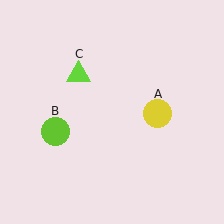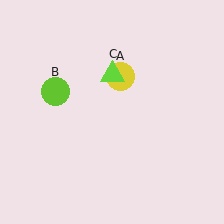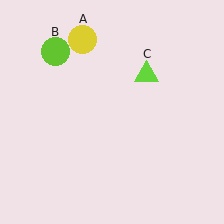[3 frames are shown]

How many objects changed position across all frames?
3 objects changed position: yellow circle (object A), lime circle (object B), lime triangle (object C).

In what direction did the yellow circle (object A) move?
The yellow circle (object A) moved up and to the left.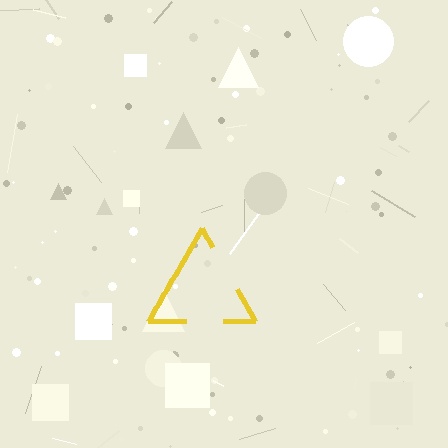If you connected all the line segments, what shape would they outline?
They would outline a triangle.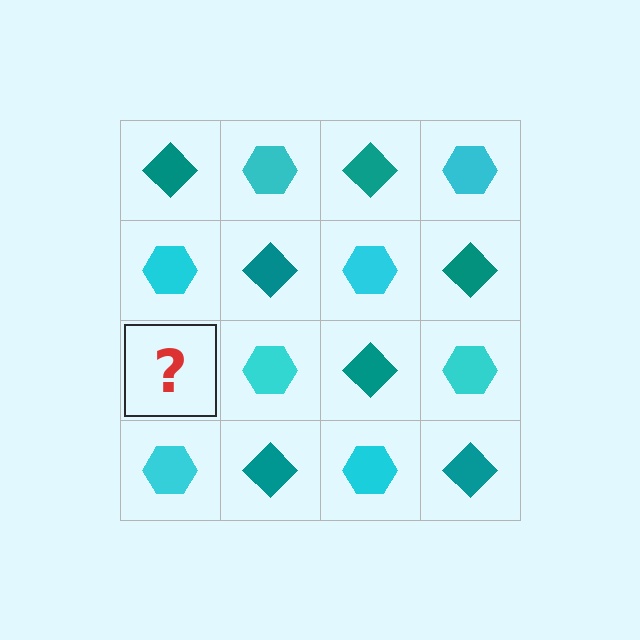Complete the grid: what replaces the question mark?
The question mark should be replaced with a teal diamond.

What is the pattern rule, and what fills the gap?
The rule is that it alternates teal diamond and cyan hexagon in a checkerboard pattern. The gap should be filled with a teal diamond.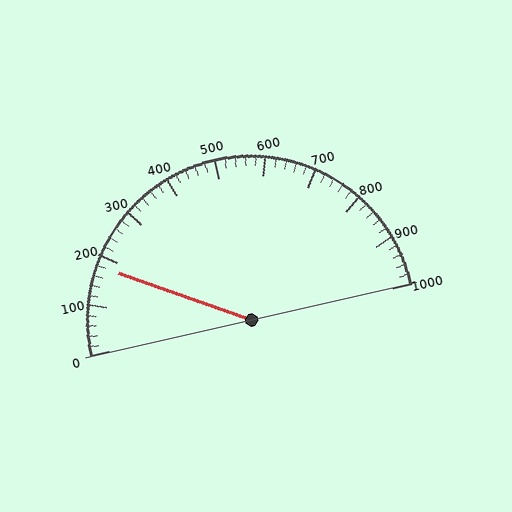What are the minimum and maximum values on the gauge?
The gauge ranges from 0 to 1000.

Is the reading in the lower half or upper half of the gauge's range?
The reading is in the lower half of the range (0 to 1000).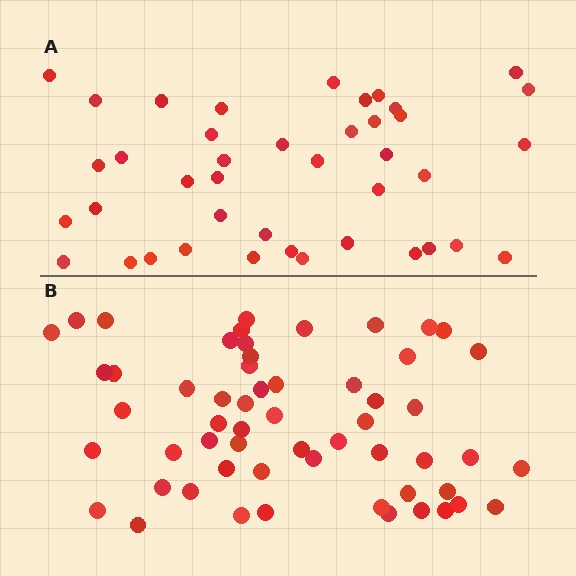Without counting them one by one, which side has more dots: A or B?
Region B (the bottom region) has more dots.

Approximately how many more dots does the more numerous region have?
Region B has approximately 15 more dots than region A.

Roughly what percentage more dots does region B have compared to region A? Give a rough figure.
About 40% more.